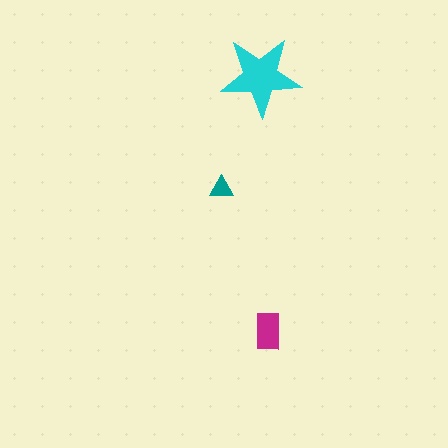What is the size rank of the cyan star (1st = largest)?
1st.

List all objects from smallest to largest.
The teal triangle, the magenta rectangle, the cyan star.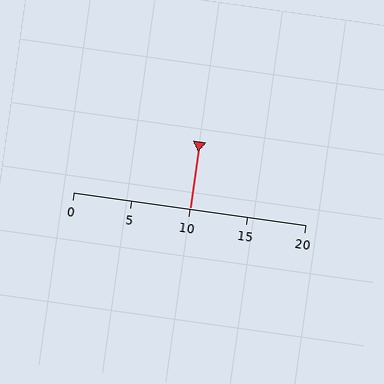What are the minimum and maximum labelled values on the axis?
The axis runs from 0 to 20.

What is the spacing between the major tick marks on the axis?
The major ticks are spaced 5 apart.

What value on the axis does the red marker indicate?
The marker indicates approximately 10.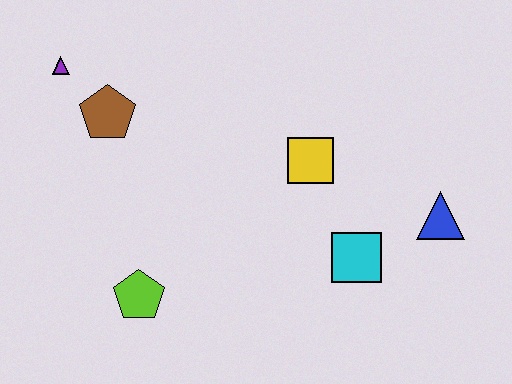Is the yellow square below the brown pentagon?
Yes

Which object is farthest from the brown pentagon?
The blue triangle is farthest from the brown pentagon.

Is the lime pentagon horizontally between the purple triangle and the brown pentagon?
No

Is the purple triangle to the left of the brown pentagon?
Yes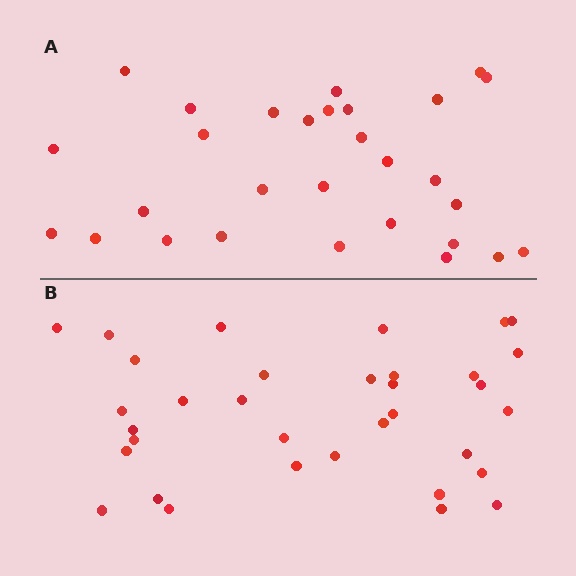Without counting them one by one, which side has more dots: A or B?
Region B (the bottom region) has more dots.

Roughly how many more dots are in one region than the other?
Region B has about 5 more dots than region A.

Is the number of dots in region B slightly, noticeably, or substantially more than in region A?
Region B has only slightly more — the two regions are fairly close. The ratio is roughly 1.2 to 1.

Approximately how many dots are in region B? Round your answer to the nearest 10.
About 30 dots. (The exact count is 34, which rounds to 30.)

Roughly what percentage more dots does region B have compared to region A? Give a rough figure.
About 15% more.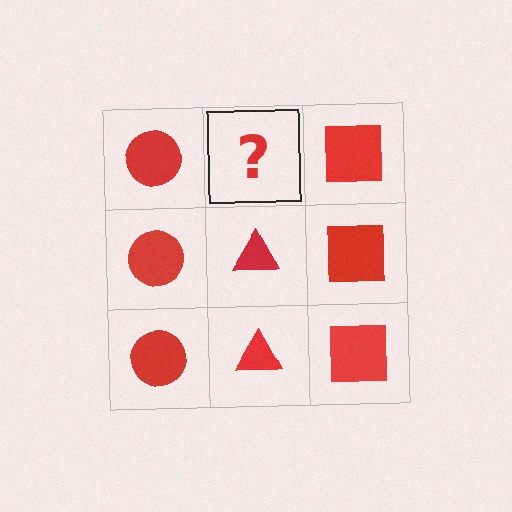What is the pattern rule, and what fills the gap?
The rule is that each column has a consistent shape. The gap should be filled with a red triangle.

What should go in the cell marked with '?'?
The missing cell should contain a red triangle.